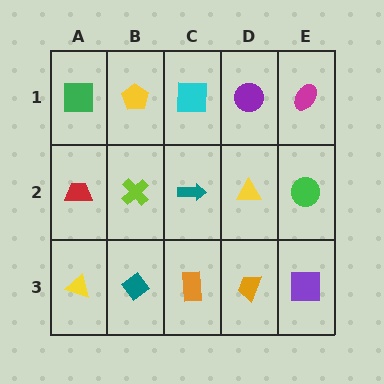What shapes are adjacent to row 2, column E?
A magenta ellipse (row 1, column E), a purple square (row 3, column E), a yellow triangle (row 2, column D).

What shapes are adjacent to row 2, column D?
A purple circle (row 1, column D), an orange trapezoid (row 3, column D), a teal arrow (row 2, column C), a green circle (row 2, column E).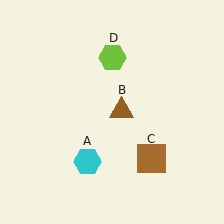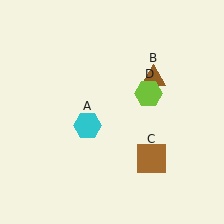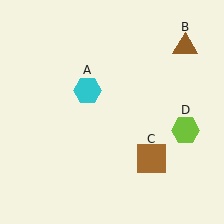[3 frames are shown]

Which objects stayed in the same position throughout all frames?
Brown square (object C) remained stationary.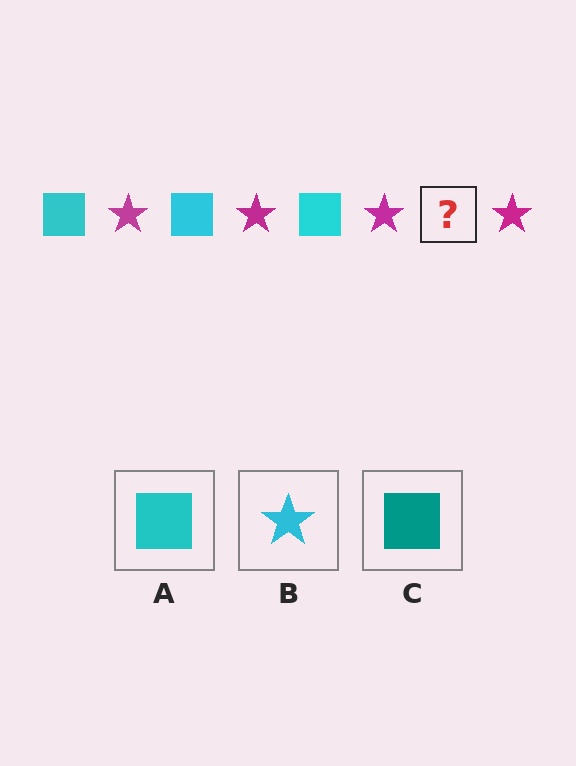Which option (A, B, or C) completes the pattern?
A.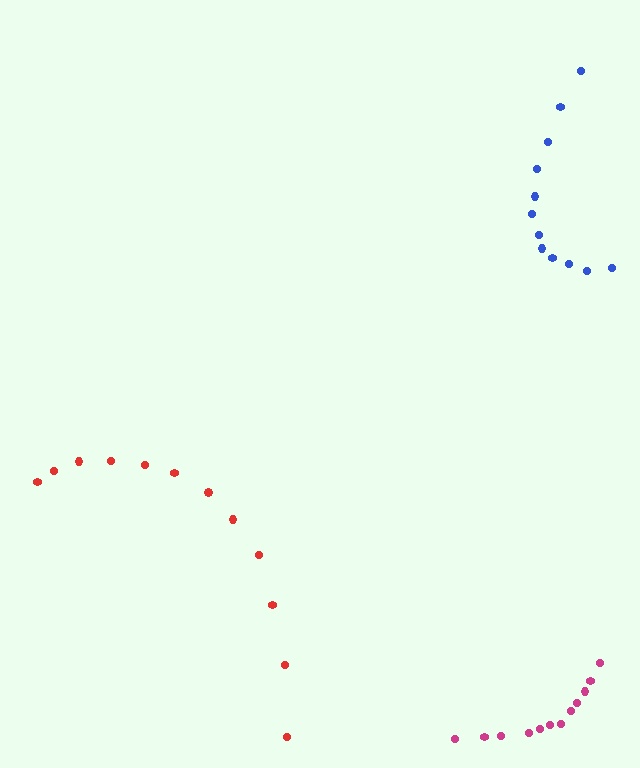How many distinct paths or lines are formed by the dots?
There are 3 distinct paths.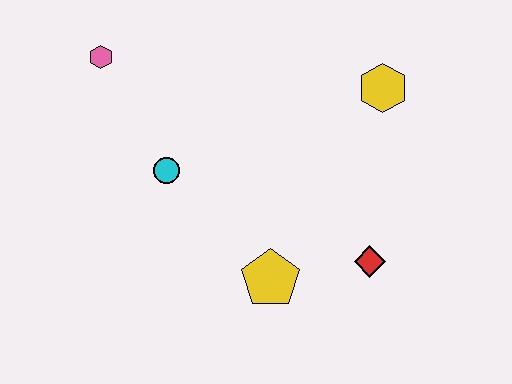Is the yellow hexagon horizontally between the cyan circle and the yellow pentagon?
No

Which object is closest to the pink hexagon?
The cyan circle is closest to the pink hexagon.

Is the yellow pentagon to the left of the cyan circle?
No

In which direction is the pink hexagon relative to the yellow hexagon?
The pink hexagon is to the left of the yellow hexagon.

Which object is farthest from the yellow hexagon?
The pink hexagon is farthest from the yellow hexagon.